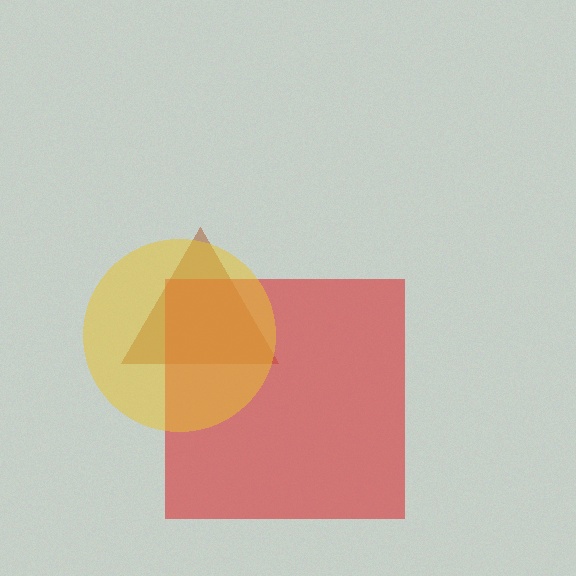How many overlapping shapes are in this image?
There are 3 overlapping shapes in the image.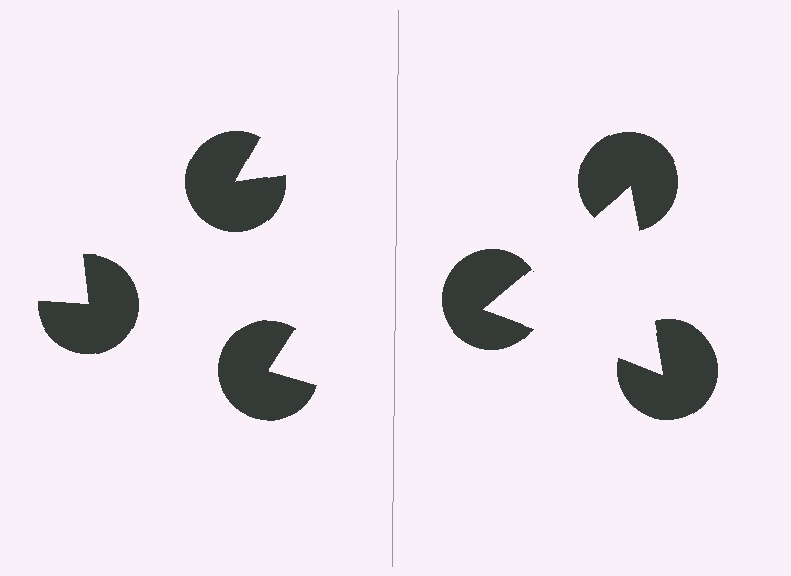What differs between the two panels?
The pac-man discs are positioned identically on both sides; only the wedge orientations differ. On the right they align to a triangle; on the left they are misaligned.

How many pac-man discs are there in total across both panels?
6 — 3 on each side.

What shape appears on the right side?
An illusory triangle.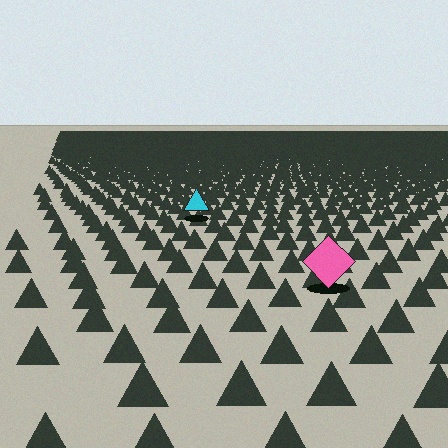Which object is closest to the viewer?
The pink diamond is closest. The texture marks near it are larger and more spread out.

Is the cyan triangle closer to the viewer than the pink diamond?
No. The pink diamond is closer — you can tell from the texture gradient: the ground texture is coarser near it.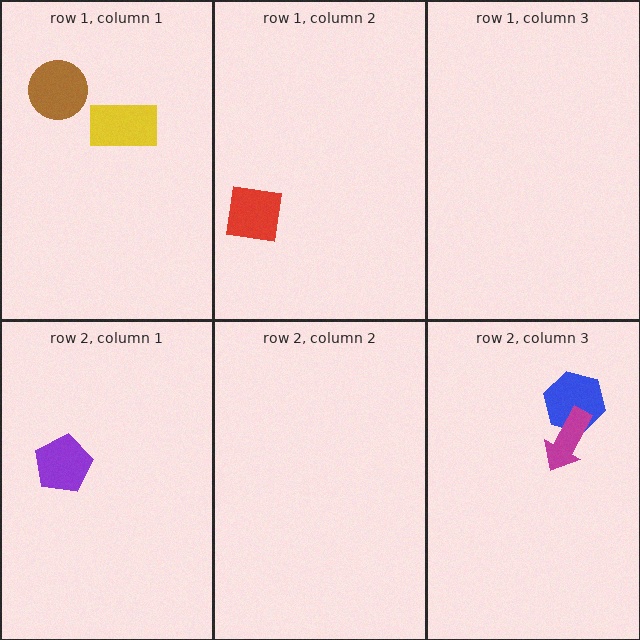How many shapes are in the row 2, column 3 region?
2.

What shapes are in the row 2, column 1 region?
The purple pentagon.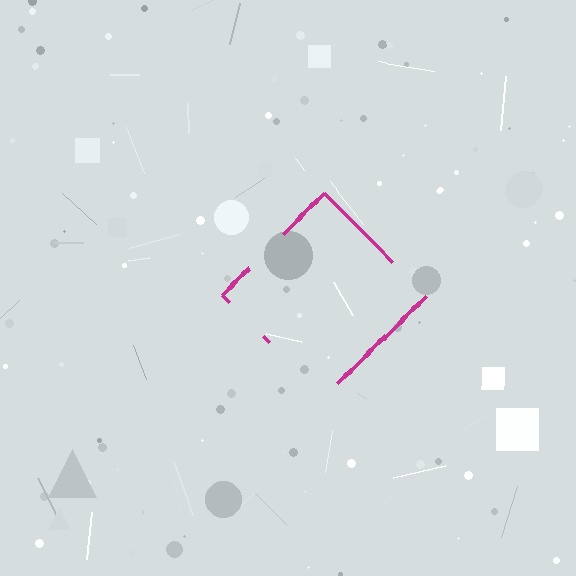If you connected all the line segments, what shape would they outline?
They would outline a diamond.